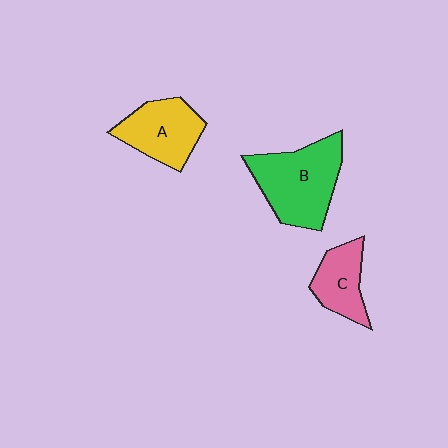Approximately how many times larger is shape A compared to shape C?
Approximately 1.3 times.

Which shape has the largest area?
Shape B (green).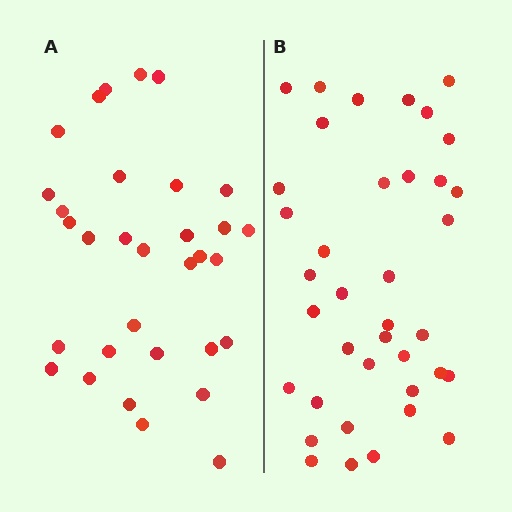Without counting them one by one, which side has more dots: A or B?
Region B (the right region) has more dots.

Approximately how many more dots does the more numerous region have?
Region B has about 6 more dots than region A.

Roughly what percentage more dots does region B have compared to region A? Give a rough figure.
About 20% more.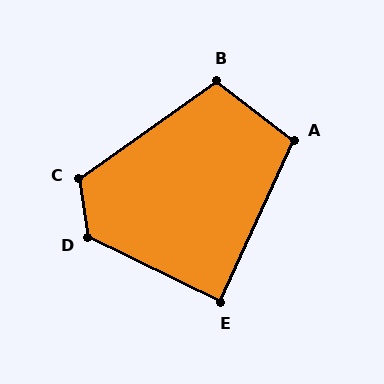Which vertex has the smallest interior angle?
E, at approximately 88 degrees.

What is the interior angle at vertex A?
Approximately 103 degrees (obtuse).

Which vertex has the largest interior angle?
D, at approximately 124 degrees.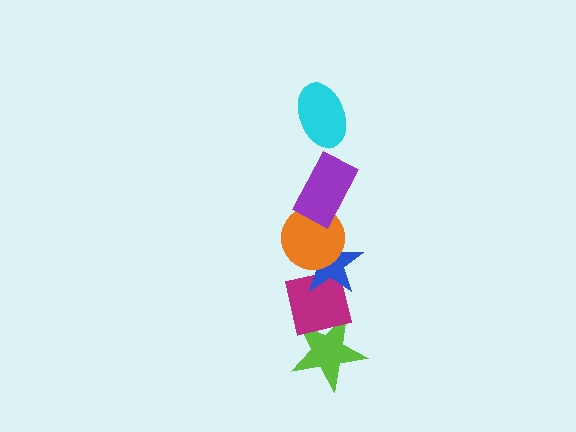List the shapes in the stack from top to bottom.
From top to bottom: the cyan ellipse, the purple rectangle, the orange circle, the blue star, the magenta square, the lime star.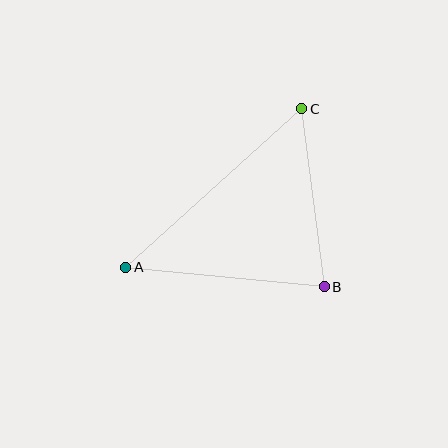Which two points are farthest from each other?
Points A and C are farthest from each other.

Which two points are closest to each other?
Points B and C are closest to each other.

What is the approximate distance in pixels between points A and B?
The distance between A and B is approximately 200 pixels.